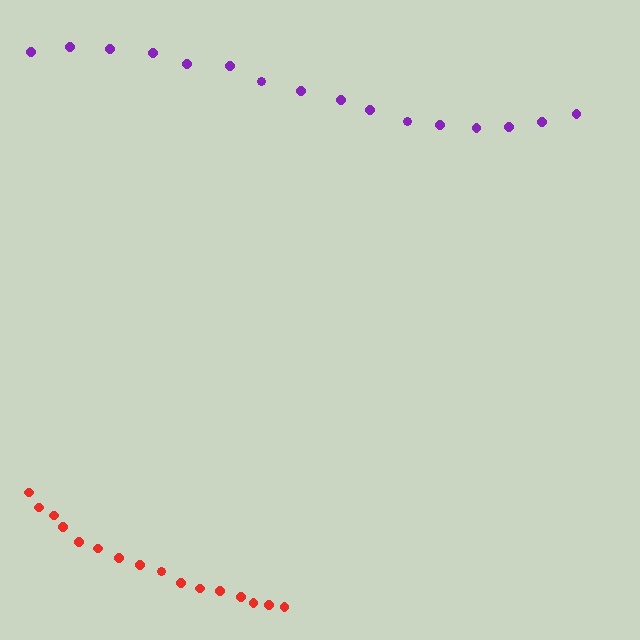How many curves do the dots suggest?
There are 2 distinct paths.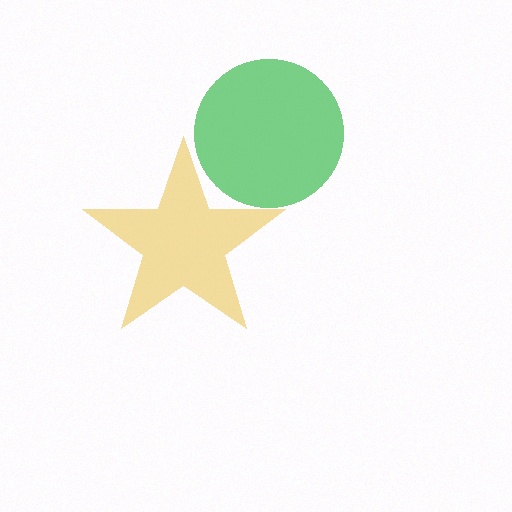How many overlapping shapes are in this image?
There are 2 overlapping shapes in the image.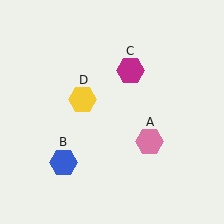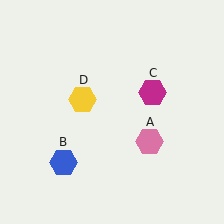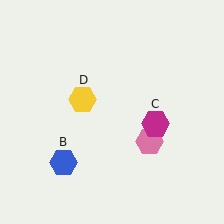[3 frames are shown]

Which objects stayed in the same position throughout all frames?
Pink hexagon (object A) and blue hexagon (object B) and yellow hexagon (object D) remained stationary.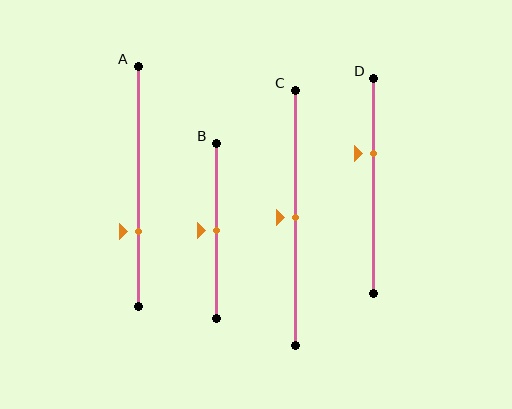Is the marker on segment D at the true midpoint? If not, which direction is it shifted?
No, the marker on segment D is shifted upward by about 15% of the segment length.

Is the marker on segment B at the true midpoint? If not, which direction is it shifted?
Yes, the marker on segment B is at the true midpoint.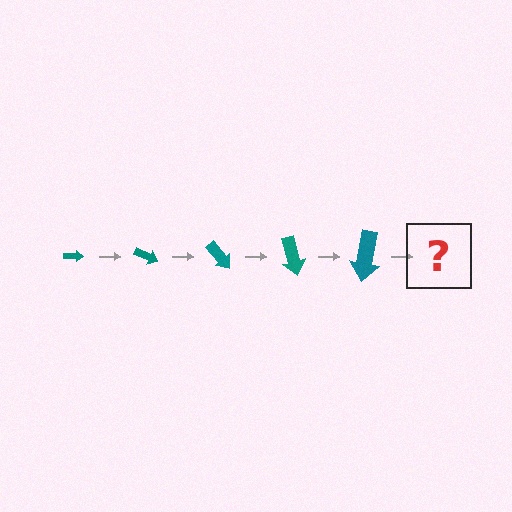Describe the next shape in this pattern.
It should be an arrow, larger than the previous one and rotated 125 degrees from the start.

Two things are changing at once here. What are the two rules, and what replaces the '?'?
The two rules are that the arrow grows larger each step and it rotates 25 degrees each step. The '?' should be an arrow, larger than the previous one and rotated 125 degrees from the start.